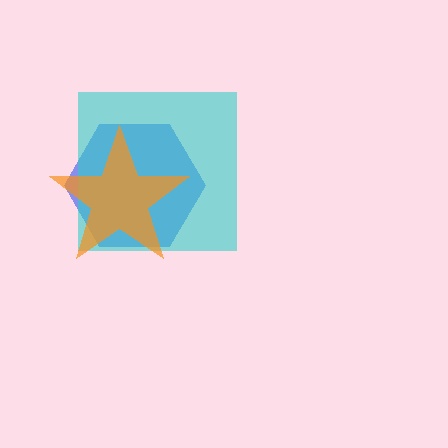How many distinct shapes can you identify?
There are 3 distinct shapes: a blue hexagon, a cyan square, an orange star.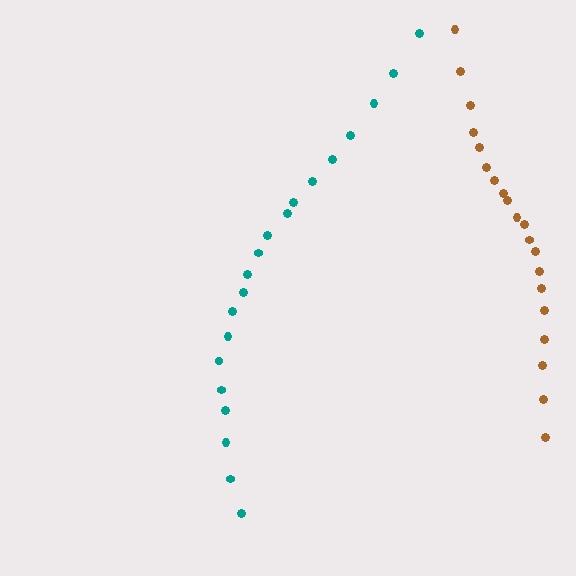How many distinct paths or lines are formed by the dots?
There are 2 distinct paths.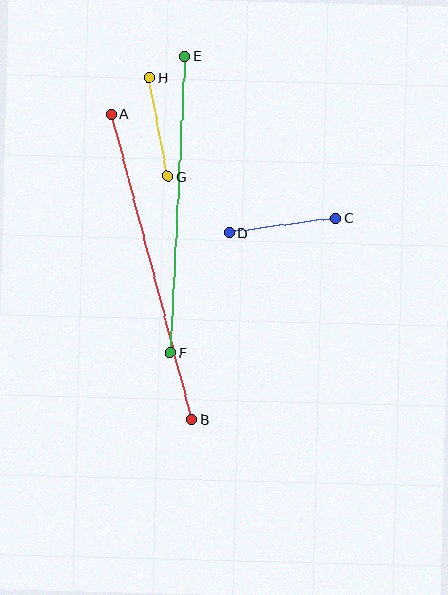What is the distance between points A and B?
The distance is approximately 316 pixels.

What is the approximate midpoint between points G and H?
The midpoint is at approximately (159, 127) pixels.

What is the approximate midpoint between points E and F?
The midpoint is at approximately (177, 204) pixels.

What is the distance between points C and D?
The distance is approximately 108 pixels.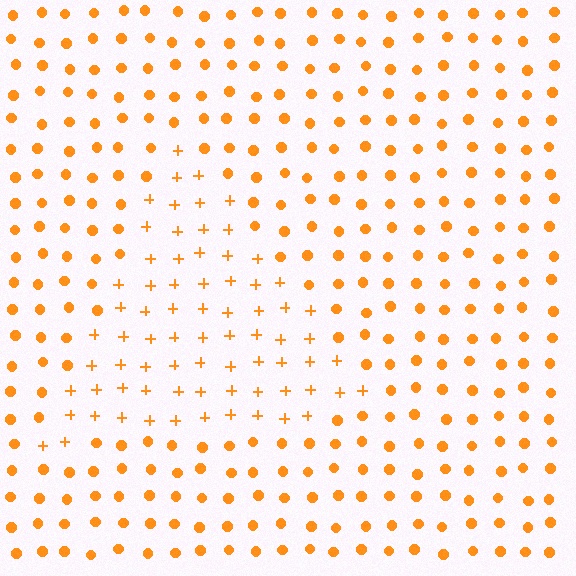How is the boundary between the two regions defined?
The boundary is defined by a change in element shape: plus signs inside vs. circles outside. All elements share the same color and spacing.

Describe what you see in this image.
The image is filled with small orange elements arranged in a uniform grid. A triangle-shaped region contains plus signs, while the surrounding area contains circles. The boundary is defined purely by the change in element shape.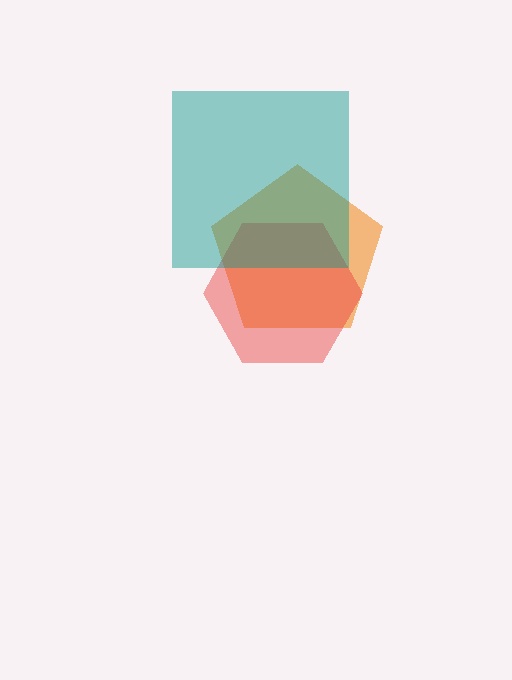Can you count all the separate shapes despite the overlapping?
Yes, there are 3 separate shapes.